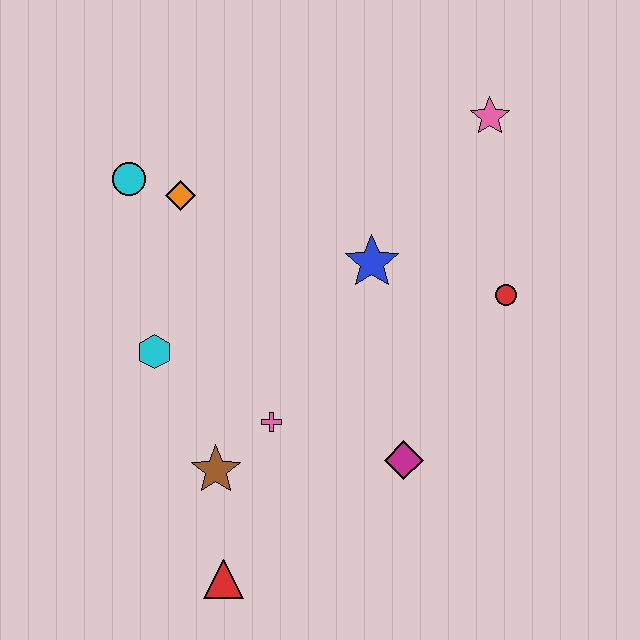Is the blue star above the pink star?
No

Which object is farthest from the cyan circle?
The red triangle is farthest from the cyan circle.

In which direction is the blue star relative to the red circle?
The blue star is to the left of the red circle.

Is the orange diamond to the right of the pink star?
No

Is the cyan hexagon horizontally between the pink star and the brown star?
No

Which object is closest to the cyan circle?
The orange diamond is closest to the cyan circle.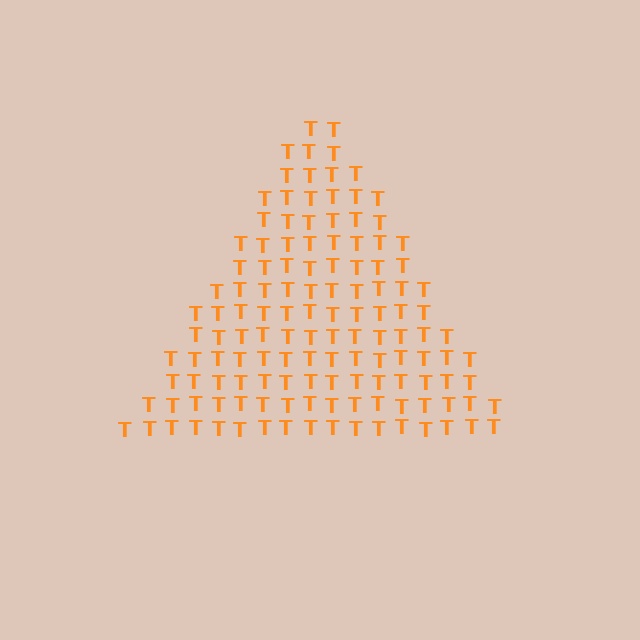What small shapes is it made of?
It is made of small letter T's.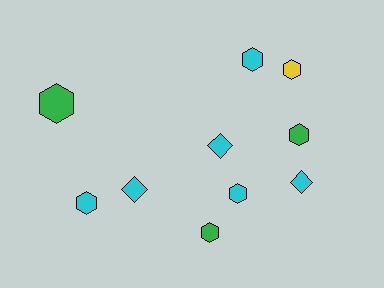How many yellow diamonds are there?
There are no yellow diamonds.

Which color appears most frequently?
Cyan, with 6 objects.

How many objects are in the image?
There are 10 objects.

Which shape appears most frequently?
Hexagon, with 7 objects.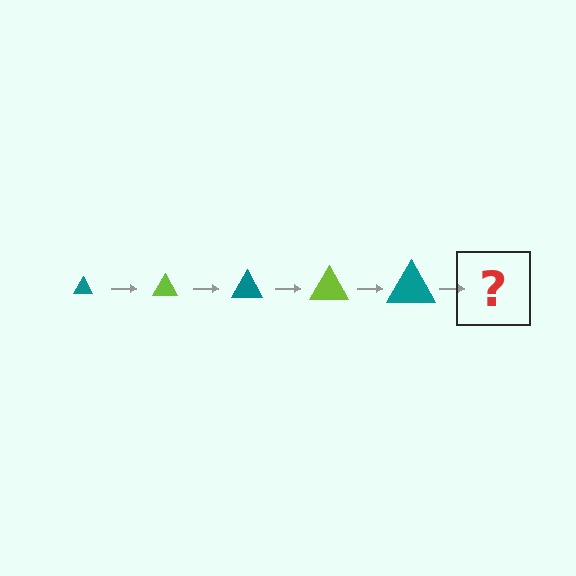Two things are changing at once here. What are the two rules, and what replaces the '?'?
The two rules are that the triangle grows larger each step and the color cycles through teal and lime. The '?' should be a lime triangle, larger than the previous one.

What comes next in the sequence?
The next element should be a lime triangle, larger than the previous one.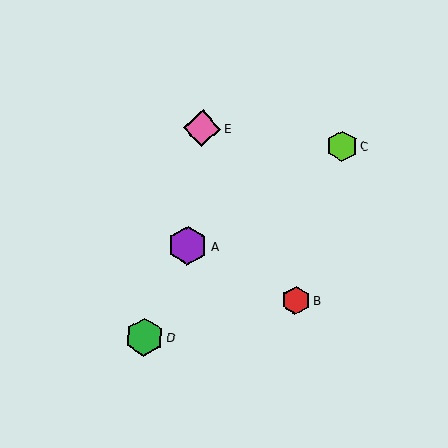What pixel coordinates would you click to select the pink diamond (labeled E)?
Click at (202, 128) to select the pink diamond E.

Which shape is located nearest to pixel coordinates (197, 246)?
The purple hexagon (labeled A) at (188, 246) is nearest to that location.